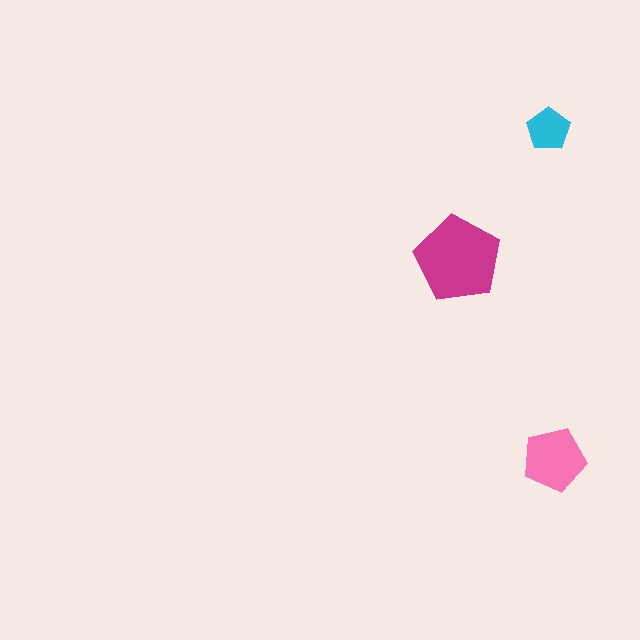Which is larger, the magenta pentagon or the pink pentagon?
The magenta one.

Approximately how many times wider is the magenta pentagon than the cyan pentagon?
About 2 times wider.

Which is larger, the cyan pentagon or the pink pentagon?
The pink one.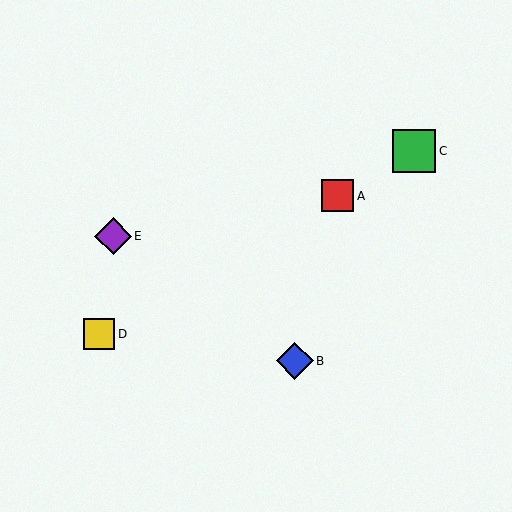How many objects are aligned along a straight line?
3 objects (A, C, D) are aligned along a straight line.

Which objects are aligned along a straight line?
Objects A, C, D are aligned along a straight line.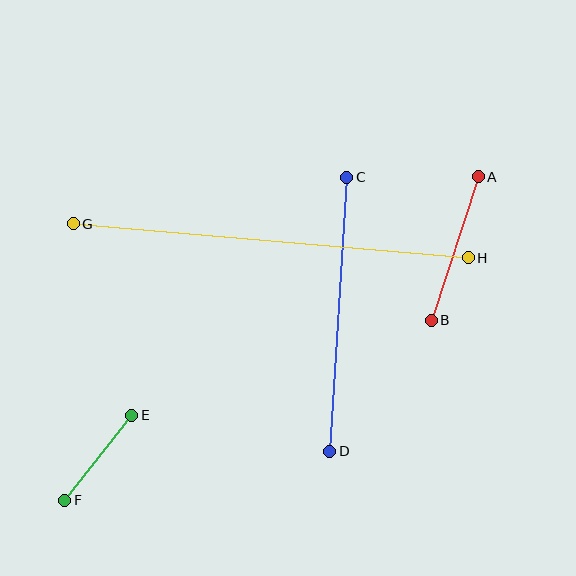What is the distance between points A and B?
The distance is approximately 151 pixels.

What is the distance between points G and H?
The distance is approximately 397 pixels.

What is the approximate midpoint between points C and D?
The midpoint is at approximately (338, 314) pixels.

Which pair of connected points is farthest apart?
Points G and H are farthest apart.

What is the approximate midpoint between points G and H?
The midpoint is at approximately (271, 241) pixels.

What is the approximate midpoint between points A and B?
The midpoint is at approximately (455, 248) pixels.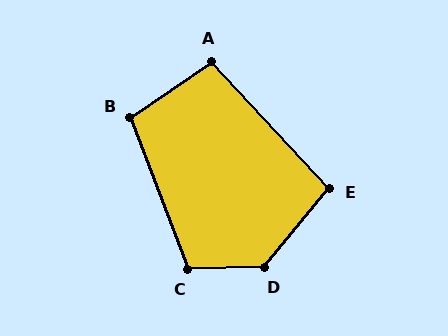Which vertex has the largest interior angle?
D, at approximately 131 degrees.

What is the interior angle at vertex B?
Approximately 103 degrees (obtuse).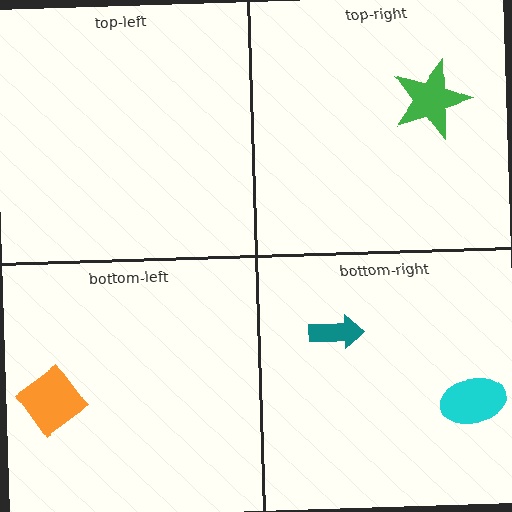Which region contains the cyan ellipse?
The bottom-right region.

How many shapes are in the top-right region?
1.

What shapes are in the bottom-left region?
The orange diamond.